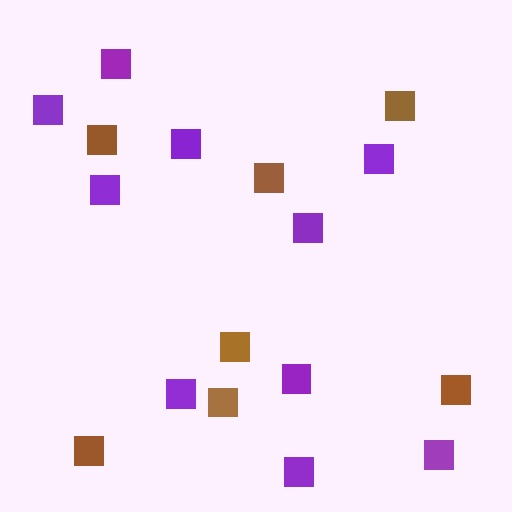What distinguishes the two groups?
There are 2 groups: one group of brown squares (7) and one group of purple squares (10).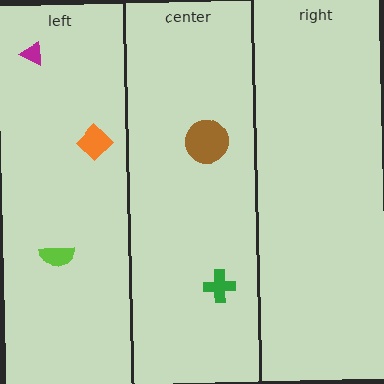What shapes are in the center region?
The green cross, the brown circle.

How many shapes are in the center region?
2.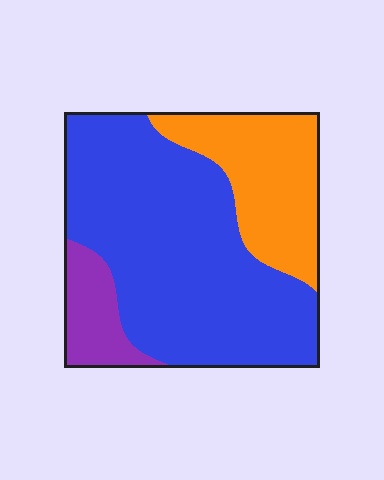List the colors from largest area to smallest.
From largest to smallest: blue, orange, purple.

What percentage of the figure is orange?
Orange takes up between a quarter and a half of the figure.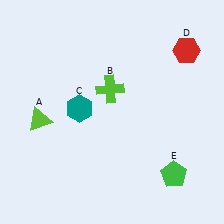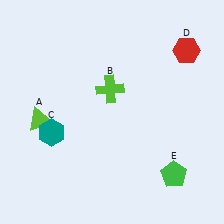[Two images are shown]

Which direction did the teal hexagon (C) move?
The teal hexagon (C) moved left.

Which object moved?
The teal hexagon (C) moved left.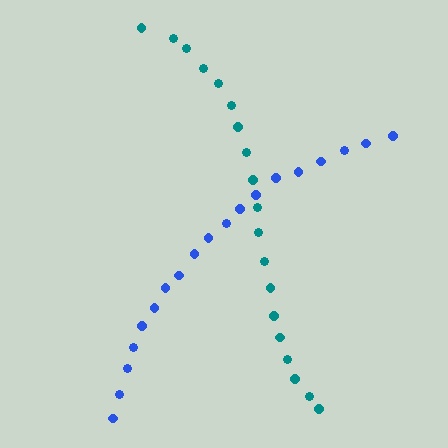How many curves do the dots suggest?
There are 2 distinct paths.